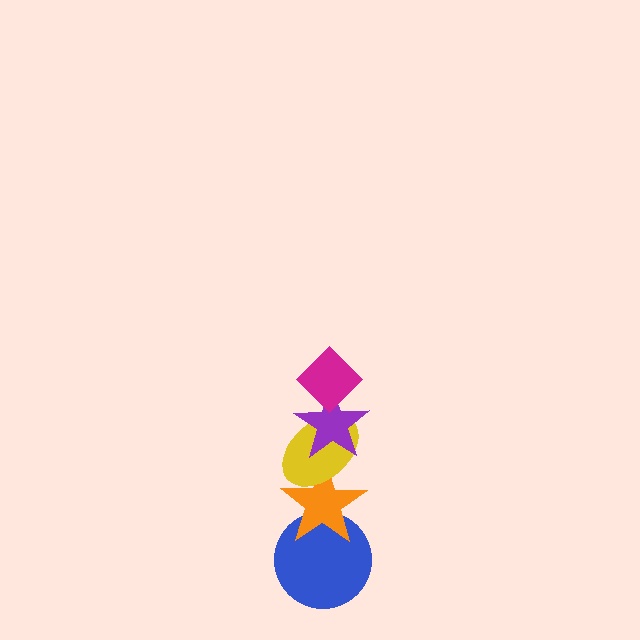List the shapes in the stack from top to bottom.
From top to bottom: the magenta diamond, the purple star, the yellow ellipse, the orange star, the blue circle.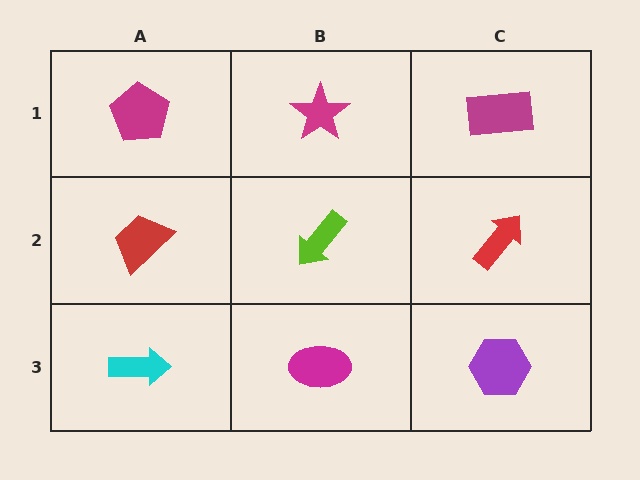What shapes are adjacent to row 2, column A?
A magenta pentagon (row 1, column A), a cyan arrow (row 3, column A), a lime arrow (row 2, column B).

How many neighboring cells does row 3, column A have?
2.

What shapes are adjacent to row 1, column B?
A lime arrow (row 2, column B), a magenta pentagon (row 1, column A), a magenta rectangle (row 1, column C).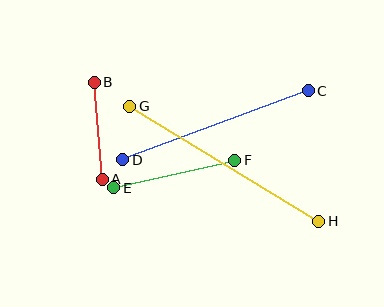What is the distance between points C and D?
The distance is approximately 198 pixels.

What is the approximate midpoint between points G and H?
The midpoint is at approximately (224, 164) pixels.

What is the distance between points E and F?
The distance is approximately 124 pixels.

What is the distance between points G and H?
The distance is approximately 221 pixels.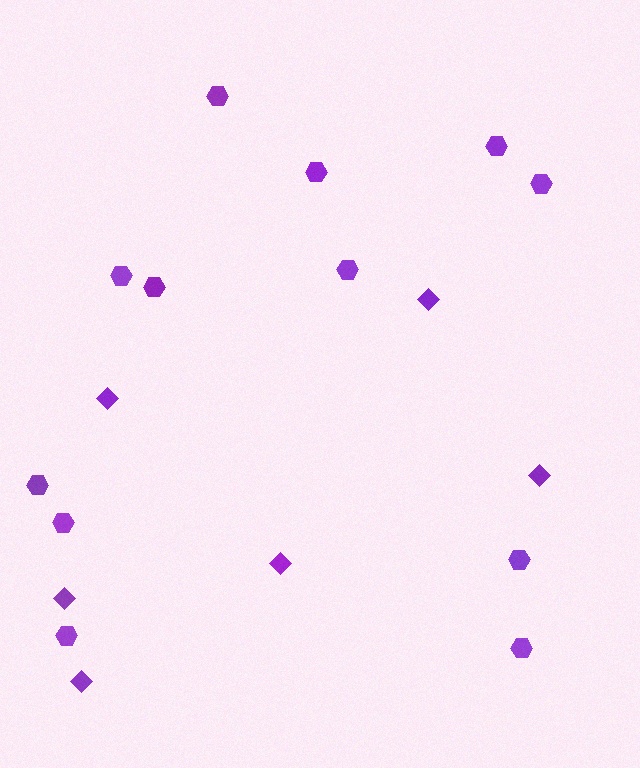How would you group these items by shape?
There are 2 groups: one group of diamonds (6) and one group of hexagons (12).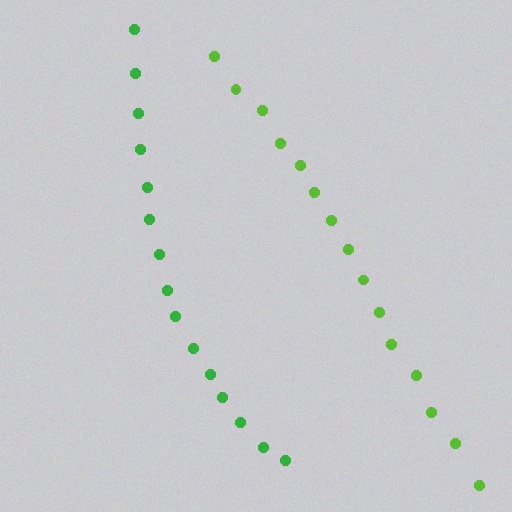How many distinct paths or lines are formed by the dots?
There are 2 distinct paths.